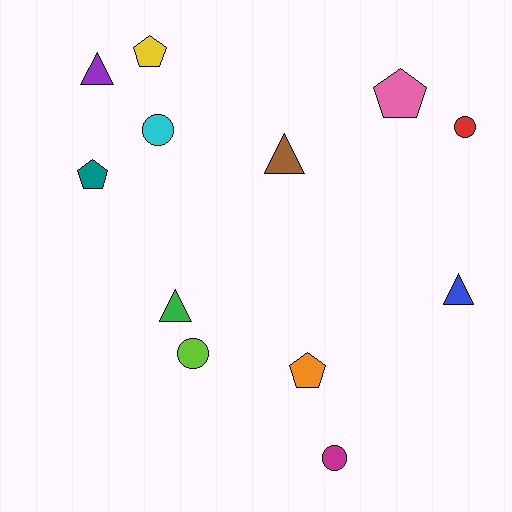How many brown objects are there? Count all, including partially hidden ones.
There is 1 brown object.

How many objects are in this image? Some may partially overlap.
There are 12 objects.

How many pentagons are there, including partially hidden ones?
There are 4 pentagons.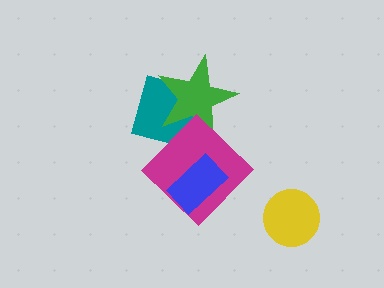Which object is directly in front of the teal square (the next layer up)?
The green star is directly in front of the teal square.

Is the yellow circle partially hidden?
No, no other shape covers it.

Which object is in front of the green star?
The magenta diamond is in front of the green star.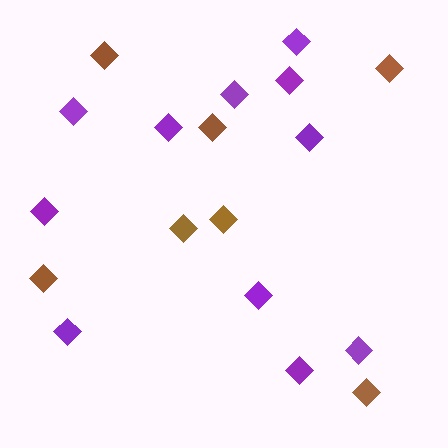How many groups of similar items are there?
There are 2 groups: one group of purple diamonds (11) and one group of brown diamonds (7).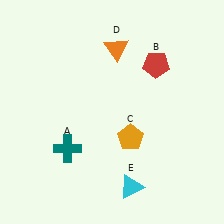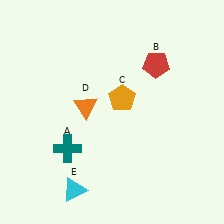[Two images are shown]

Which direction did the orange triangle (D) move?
The orange triangle (D) moved down.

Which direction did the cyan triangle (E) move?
The cyan triangle (E) moved left.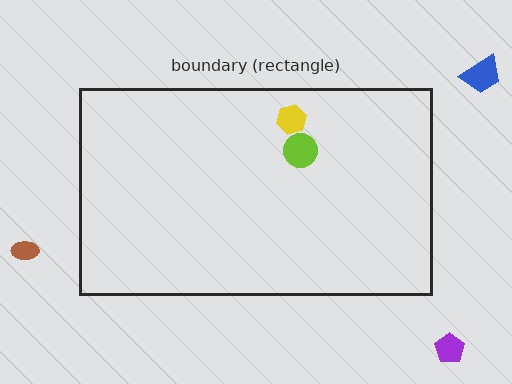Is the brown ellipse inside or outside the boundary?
Outside.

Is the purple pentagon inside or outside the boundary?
Outside.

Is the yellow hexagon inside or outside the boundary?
Inside.